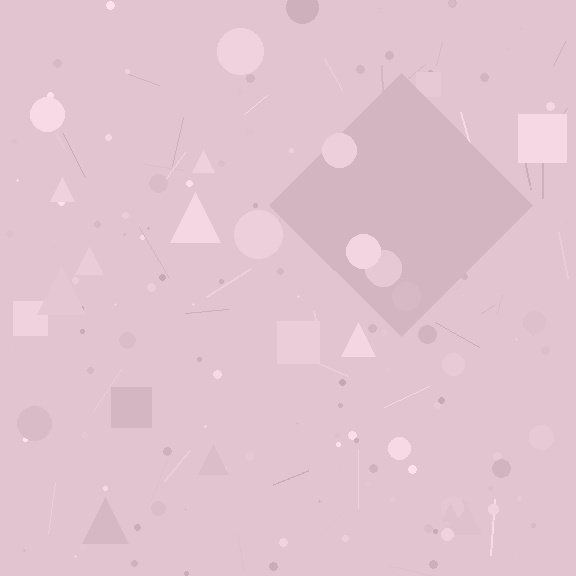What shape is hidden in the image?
A diamond is hidden in the image.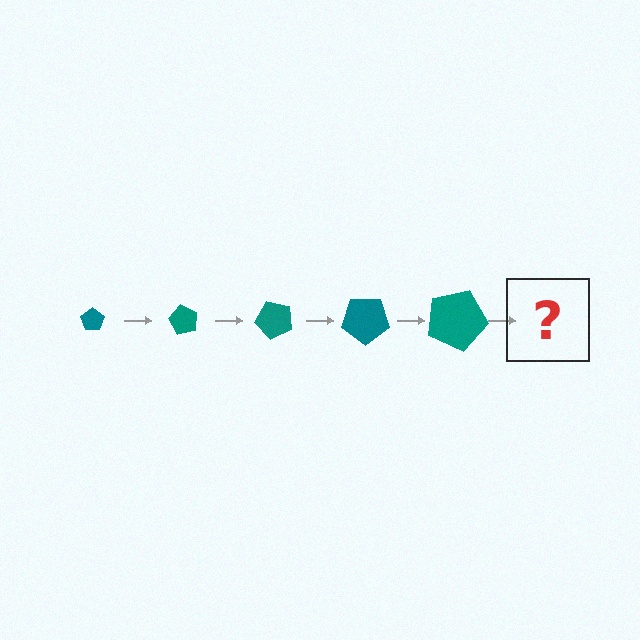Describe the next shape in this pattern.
It should be a pentagon, larger than the previous one and rotated 300 degrees from the start.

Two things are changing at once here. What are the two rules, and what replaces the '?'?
The two rules are that the pentagon grows larger each step and it rotates 60 degrees each step. The '?' should be a pentagon, larger than the previous one and rotated 300 degrees from the start.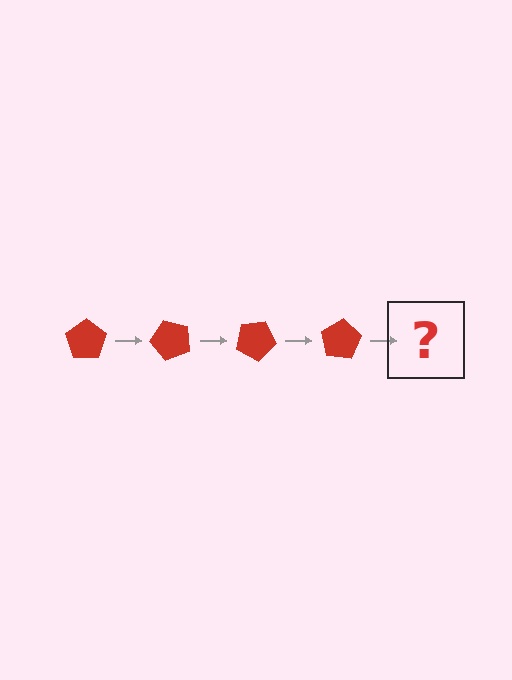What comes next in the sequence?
The next element should be a red pentagon rotated 200 degrees.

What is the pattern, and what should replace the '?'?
The pattern is that the pentagon rotates 50 degrees each step. The '?' should be a red pentagon rotated 200 degrees.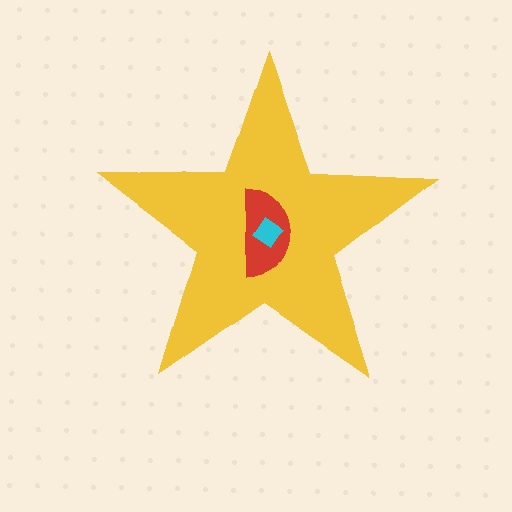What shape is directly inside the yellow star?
The red semicircle.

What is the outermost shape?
The yellow star.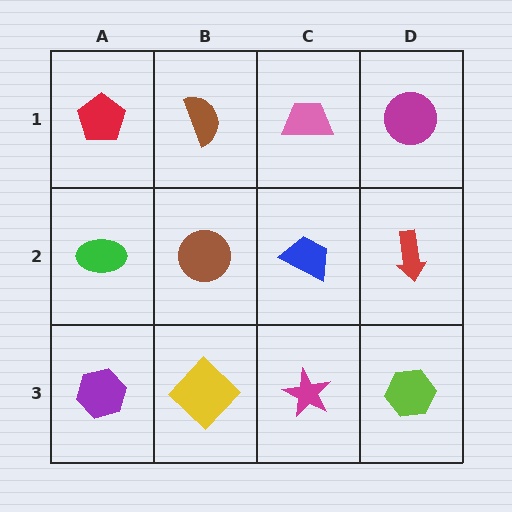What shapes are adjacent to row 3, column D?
A red arrow (row 2, column D), a magenta star (row 3, column C).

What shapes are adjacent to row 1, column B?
A brown circle (row 2, column B), a red pentagon (row 1, column A), a pink trapezoid (row 1, column C).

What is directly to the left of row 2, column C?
A brown circle.